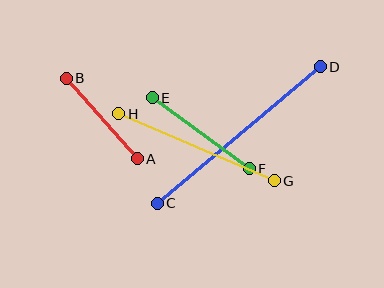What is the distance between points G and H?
The distance is approximately 169 pixels.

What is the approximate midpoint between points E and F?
The midpoint is at approximately (201, 133) pixels.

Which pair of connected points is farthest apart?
Points C and D are farthest apart.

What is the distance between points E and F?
The distance is approximately 120 pixels.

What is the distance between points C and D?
The distance is approximately 213 pixels.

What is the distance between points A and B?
The distance is approximately 107 pixels.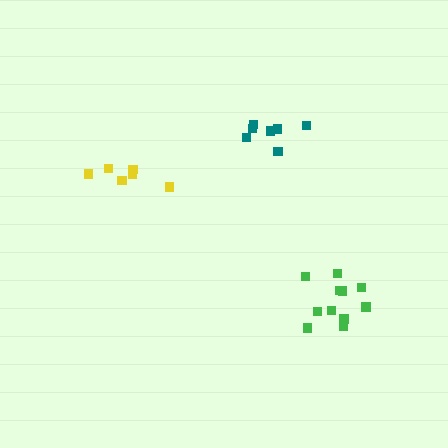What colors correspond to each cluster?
The clusters are colored: yellow, teal, green.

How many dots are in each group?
Group 1: 6 dots, Group 2: 7 dots, Group 3: 11 dots (24 total).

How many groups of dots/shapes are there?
There are 3 groups.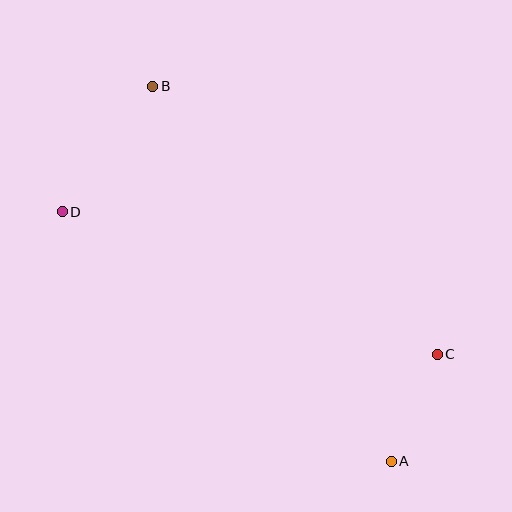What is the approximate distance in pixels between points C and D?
The distance between C and D is approximately 401 pixels.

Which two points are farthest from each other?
Points A and B are farthest from each other.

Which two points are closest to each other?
Points A and C are closest to each other.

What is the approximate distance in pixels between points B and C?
The distance between B and C is approximately 391 pixels.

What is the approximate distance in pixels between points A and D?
The distance between A and D is approximately 413 pixels.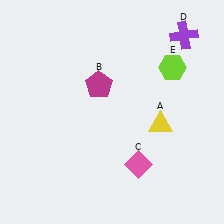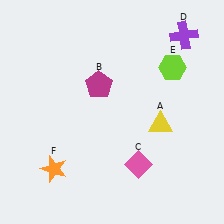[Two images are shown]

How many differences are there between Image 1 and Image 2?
There is 1 difference between the two images.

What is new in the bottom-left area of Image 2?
An orange star (F) was added in the bottom-left area of Image 2.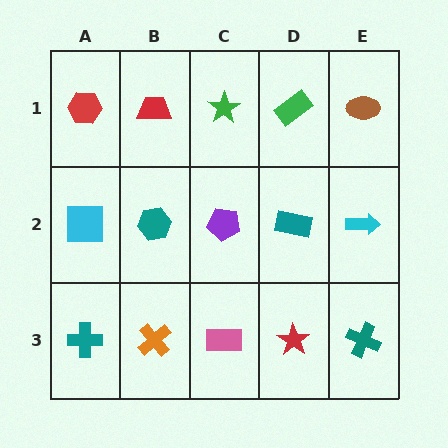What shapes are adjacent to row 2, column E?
A brown ellipse (row 1, column E), a teal cross (row 3, column E), a teal rectangle (row 2, column D).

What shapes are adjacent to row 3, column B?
A teal hexagon (row 2, column B), a teal cross (row 3, column A), a pink rectangle (row 3, column C).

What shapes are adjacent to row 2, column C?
A green star (row 1, column C), a pink rectangle (row 3, column C), a teal hexagon (row 2, column B), a teal rectangle (row 2, column D).